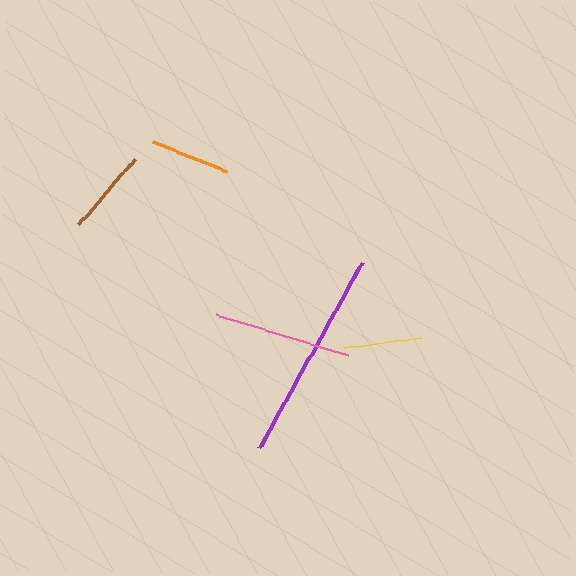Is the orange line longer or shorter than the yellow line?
The orange line is longer than the yellow line.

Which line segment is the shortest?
The yellow line is the shortest at approximately 78 pixels.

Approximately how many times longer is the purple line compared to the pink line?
The purple line is approximately 1.6 times the length of the pink line.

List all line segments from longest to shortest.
From longest to shortest: purple, pink, brown, orange, yellow.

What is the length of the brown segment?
The brown segment is approximately 87 pixels long.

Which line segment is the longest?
The purple line is the longest at approximately 213 pixels.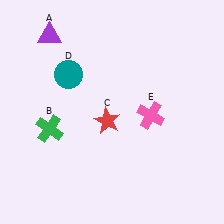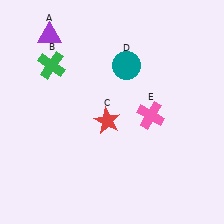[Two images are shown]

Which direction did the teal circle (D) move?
The teal circle (D) moved right.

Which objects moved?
The objects that moved are: the green cross (B), the teal circle (D).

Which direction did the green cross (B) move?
The green cross (B) moved up.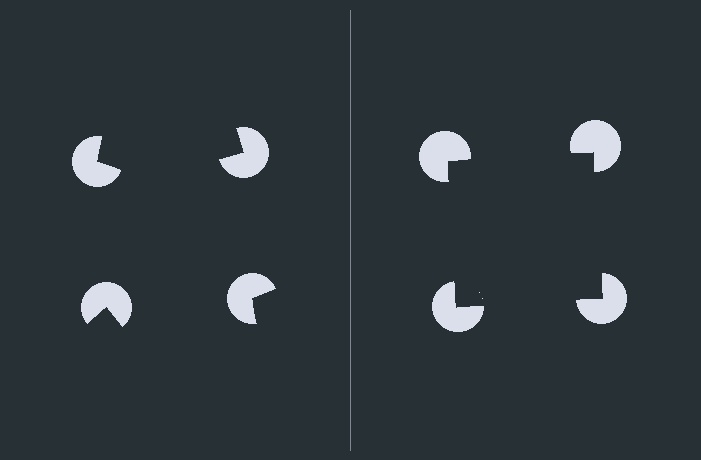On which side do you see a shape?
An illusory square appears on the right side. On the left side the wedge cuts are rotated, so no coherent shape forms.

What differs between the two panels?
The pac-man discs are positioned identically on both sides; only the wedge orientations differ. On the right they align to a square; on the left they are misaligned.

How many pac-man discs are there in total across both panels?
8 — 4 on each side.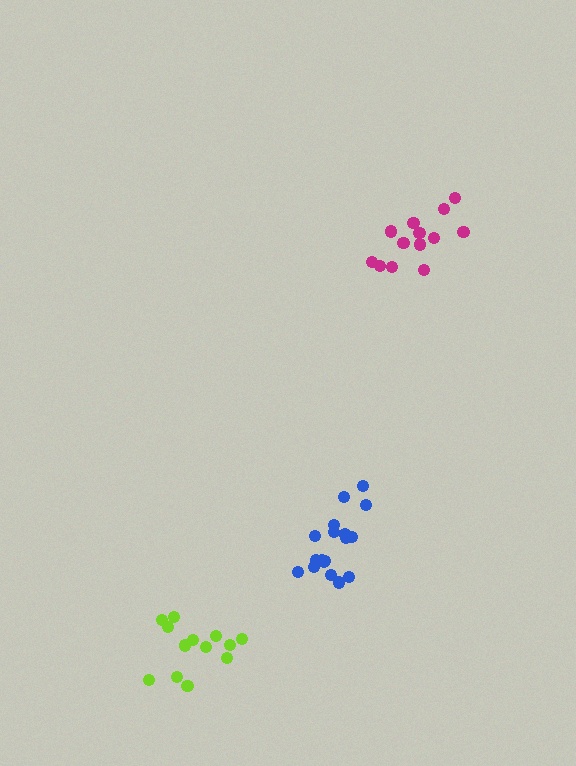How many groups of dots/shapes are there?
There are 3 groups.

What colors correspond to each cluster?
The clusters are colored: blue, lime, magenta.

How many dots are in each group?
Group 1: 18 dots, Group 2: 13 dots, Group 3: 13 dots (44 total).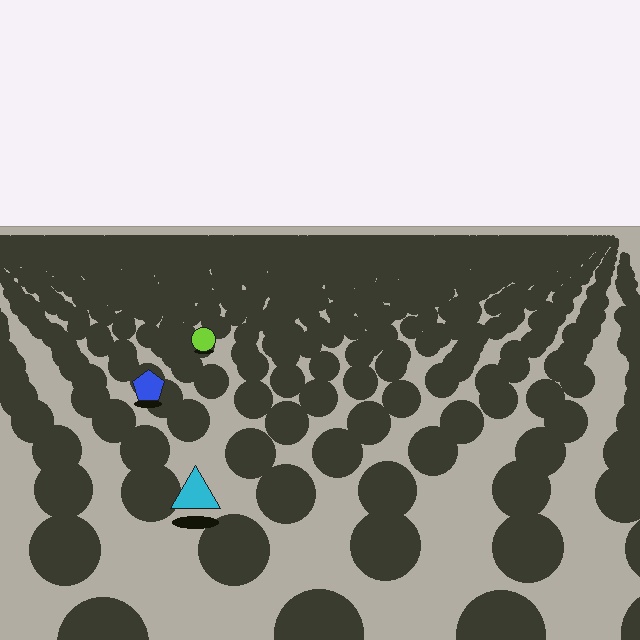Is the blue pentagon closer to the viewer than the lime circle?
Yes. The blue pentagon is closer — you can tell from the texture gradient: the ground texture is coarser near it.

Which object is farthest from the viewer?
The lime circle is farthest from the viewer. It appears smaller and the ground texture around it is denser.